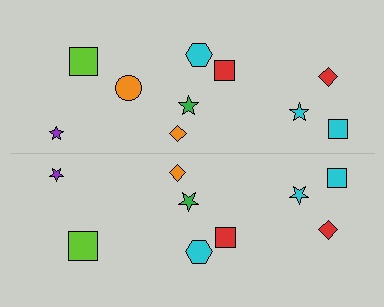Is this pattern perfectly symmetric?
No, the pattern is not perfectly symmetric. A orange circle is missing from the bottom side.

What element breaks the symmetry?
A orange circle is missing from the bottom side.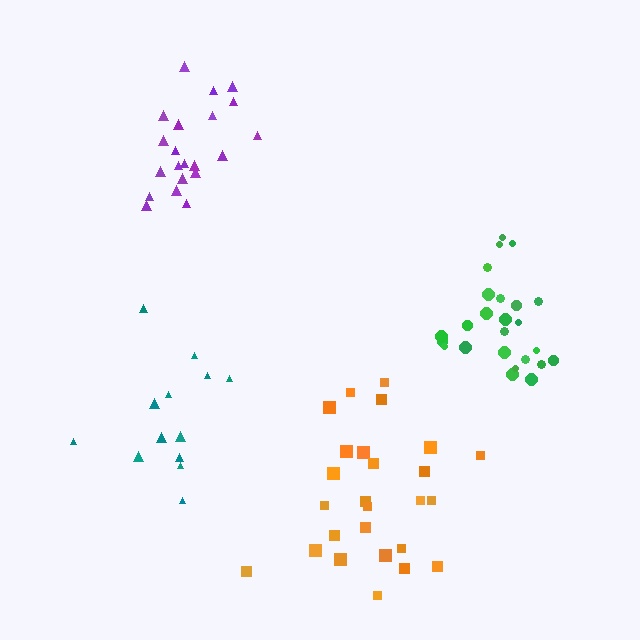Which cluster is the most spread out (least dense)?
Teal.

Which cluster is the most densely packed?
Green.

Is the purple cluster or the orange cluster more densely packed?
Purple.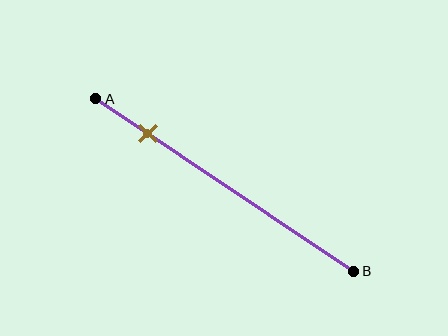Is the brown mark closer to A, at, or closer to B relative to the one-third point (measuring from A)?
The brown mark is closer to point A than the one-third point of segment AB.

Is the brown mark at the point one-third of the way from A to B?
No, the mark is at about 20% from A, not at the 33% one-third point.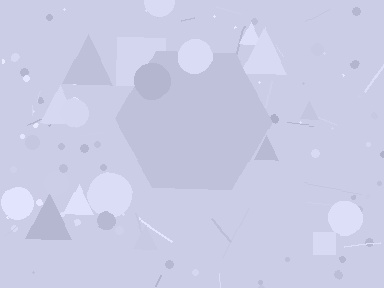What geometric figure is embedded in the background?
A hexagon is embedded in the background.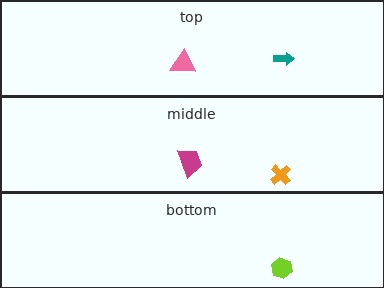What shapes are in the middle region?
The orange cross, the magenta trapezoid.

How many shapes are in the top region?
2.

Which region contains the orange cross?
The middle region.